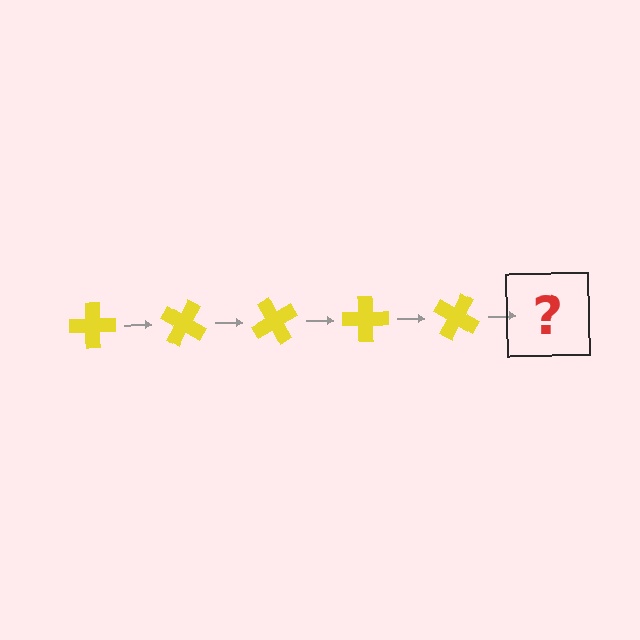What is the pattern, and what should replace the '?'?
The pattern is that the cross rotates 30 degrees each step. The '?' should be a yellow cross rotated 150 degrees.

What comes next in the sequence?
The next element should be a yellow cross rotated 150 degrees.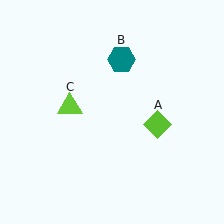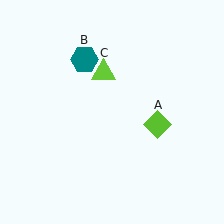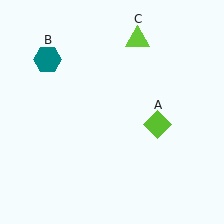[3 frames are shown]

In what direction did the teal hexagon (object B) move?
The teal hexagon (object B) moved left.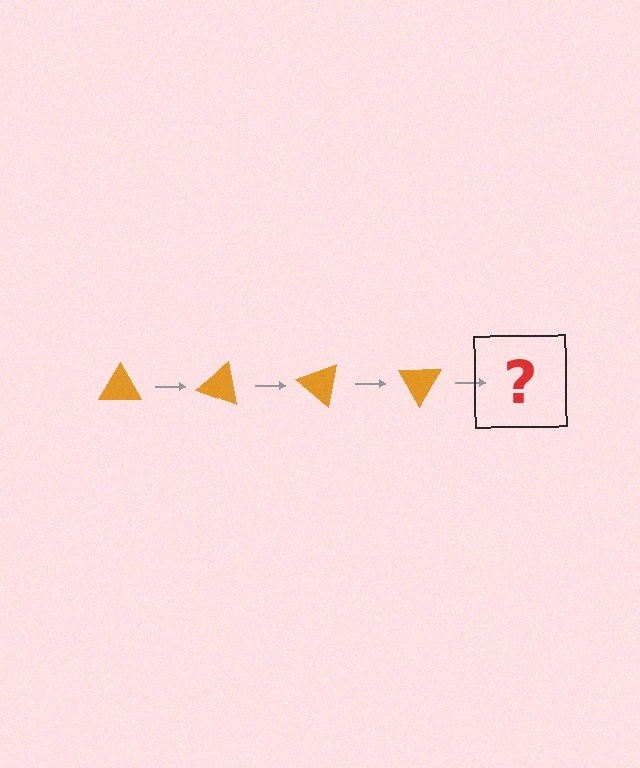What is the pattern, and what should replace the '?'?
The pattern is that the triangle rotates 20 degrees each step. The '?' should be an orange triangle rotated 80 degrees.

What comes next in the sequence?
The next element should be an orange triangle rotated 80 degrees.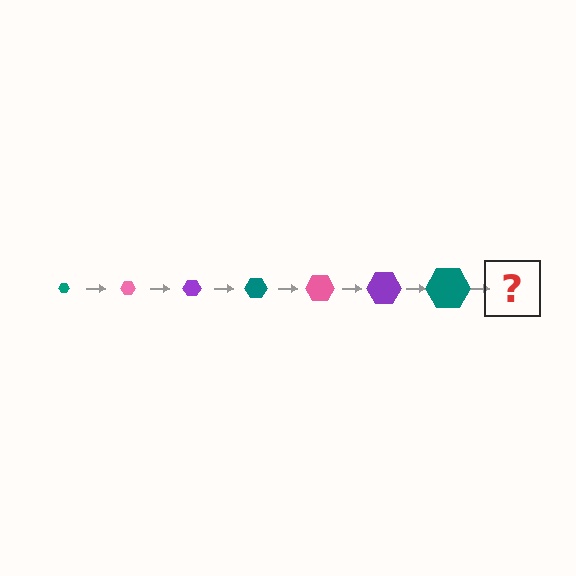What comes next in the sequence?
The next element should be a pink hexagon, larger than the previous one.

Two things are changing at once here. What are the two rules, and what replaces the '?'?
The two rules are that the hexagon grows larger each step and the color cycles through teal, pink, and purple. The '?' should be a pink hexagon, larger than the previous one.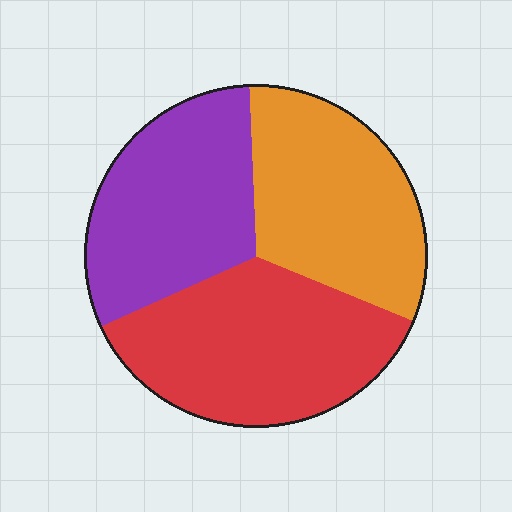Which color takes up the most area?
Red, at roughly 35%.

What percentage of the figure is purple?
Purple covers 31% of the figure.